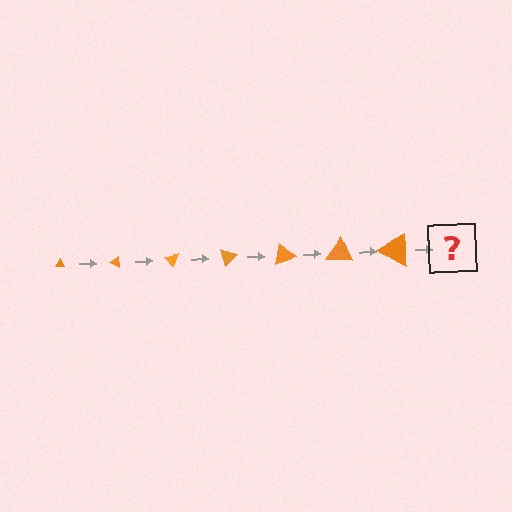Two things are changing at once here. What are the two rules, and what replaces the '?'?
The two rules are that the triangle grows larger each step and it rotates 25 degrees each step. The '?' should be a triangle, larger than the previous one and rotated 175 degrees from the start.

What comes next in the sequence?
The next element should be a triangle, larger than the previous one and rotated 175 degrees from the start.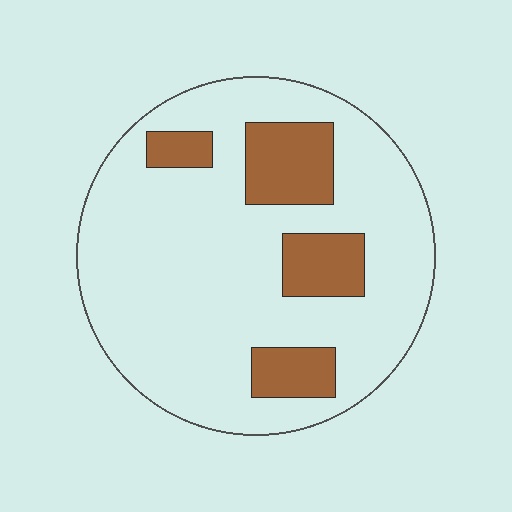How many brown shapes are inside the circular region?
4.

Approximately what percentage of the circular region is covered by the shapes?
Approximately 20%.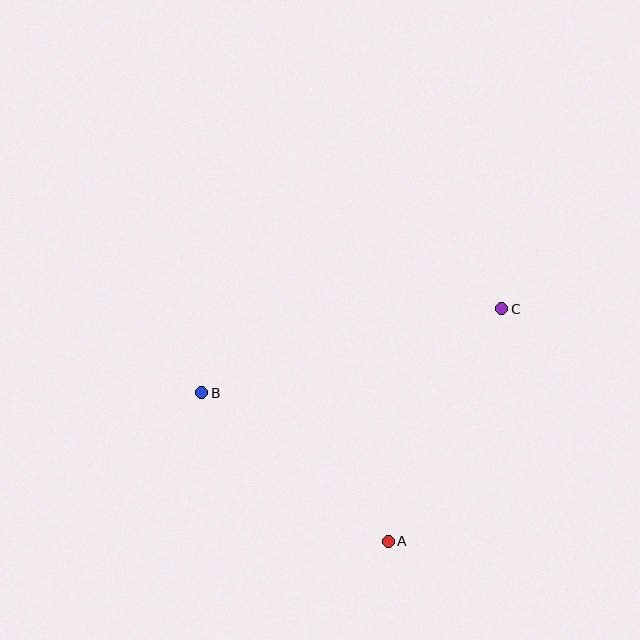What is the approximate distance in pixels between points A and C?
The distance between A and C is approximately 259 pixels.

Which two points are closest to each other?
Points A and B are closest to each other.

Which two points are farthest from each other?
Points B and C are farthest from each other.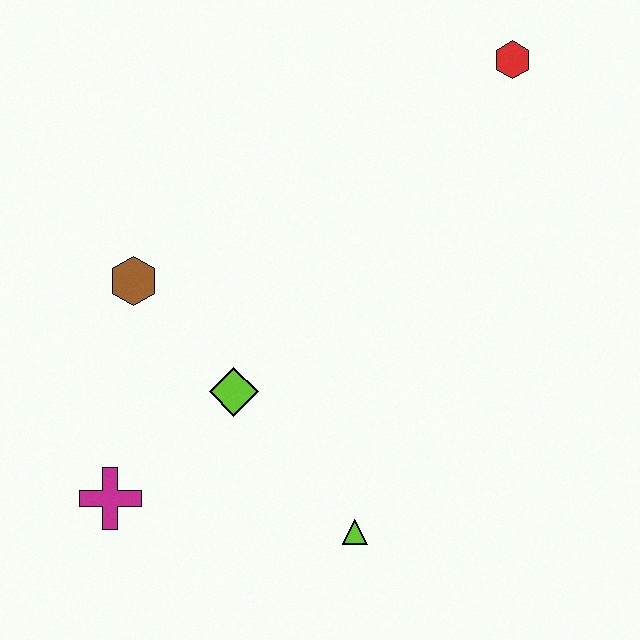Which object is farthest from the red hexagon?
The magenta cross is farthest from the red hexagon.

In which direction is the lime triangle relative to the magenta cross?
The lime triangle is to the right of the magenta cross.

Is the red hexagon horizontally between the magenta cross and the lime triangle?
No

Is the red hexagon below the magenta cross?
No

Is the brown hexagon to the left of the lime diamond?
Yes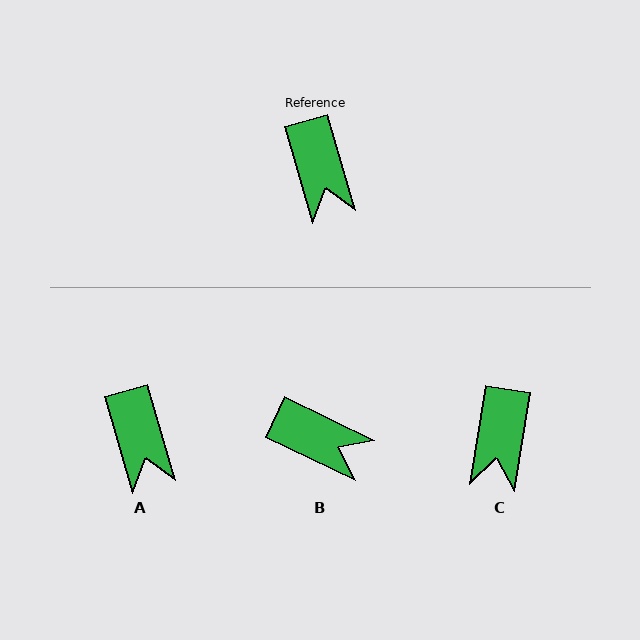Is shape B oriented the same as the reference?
No, it is off by about 48 degrees.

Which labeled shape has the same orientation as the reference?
A.